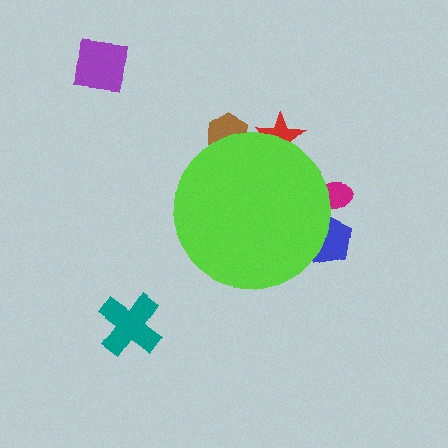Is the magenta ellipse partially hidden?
Yes, the magenta ellipse is partially hidden behind the lime circle.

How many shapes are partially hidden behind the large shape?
4 shapes are partially hidden.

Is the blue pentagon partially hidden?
Yes, the blue pentagon is partially hidden behind the lime circle.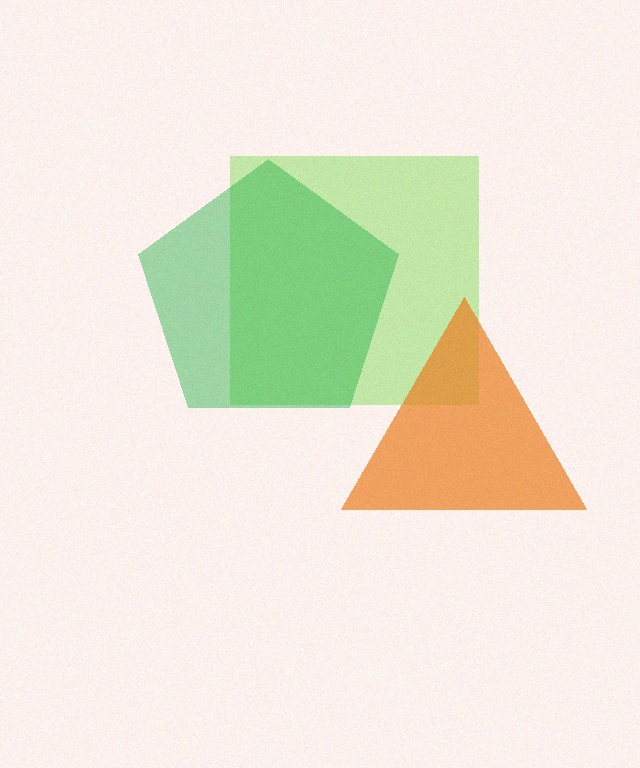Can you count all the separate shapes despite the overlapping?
Yes, there are 3 separate shapes.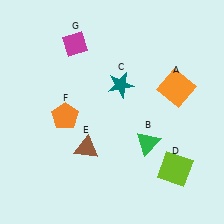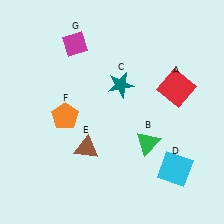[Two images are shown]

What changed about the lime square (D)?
In Image 1, D is lime. In Image 2, it changed to cyan.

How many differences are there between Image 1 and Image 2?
There are 2 differences between the two images.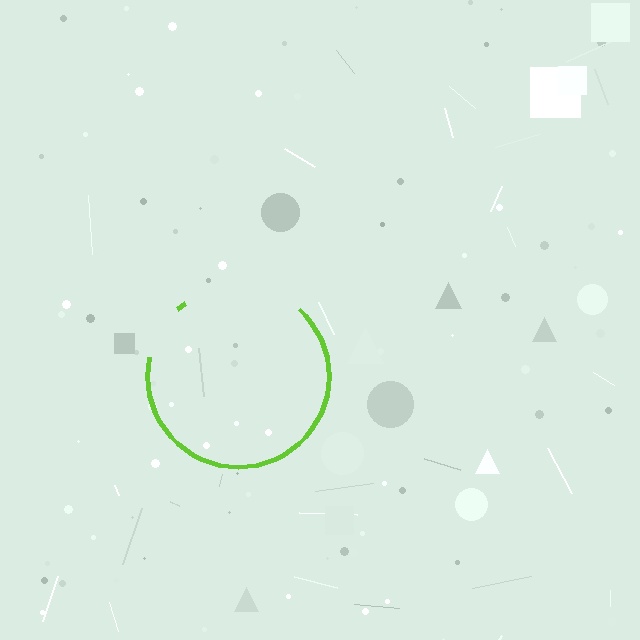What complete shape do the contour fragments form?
The contour fragments form a circle.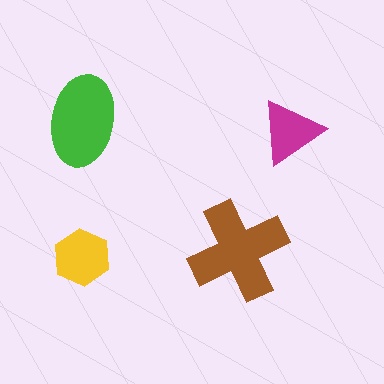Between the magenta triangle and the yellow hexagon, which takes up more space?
The yellow hexagon.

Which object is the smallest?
The magenta triangle.